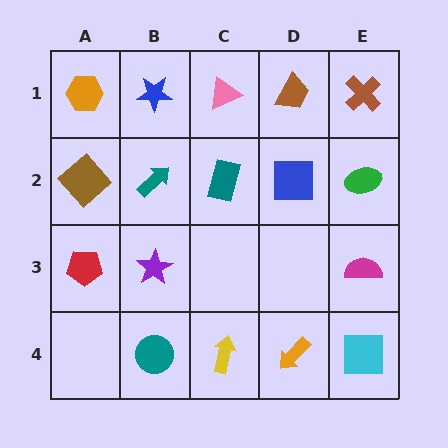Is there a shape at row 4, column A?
No, that cell is empty.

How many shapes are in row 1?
5 shapes.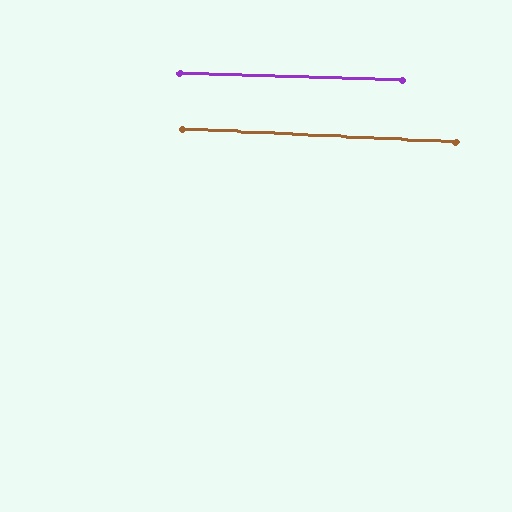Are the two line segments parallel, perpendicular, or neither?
Parallel — their directions differ by only 0.7°.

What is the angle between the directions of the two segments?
Approximately 1 degree.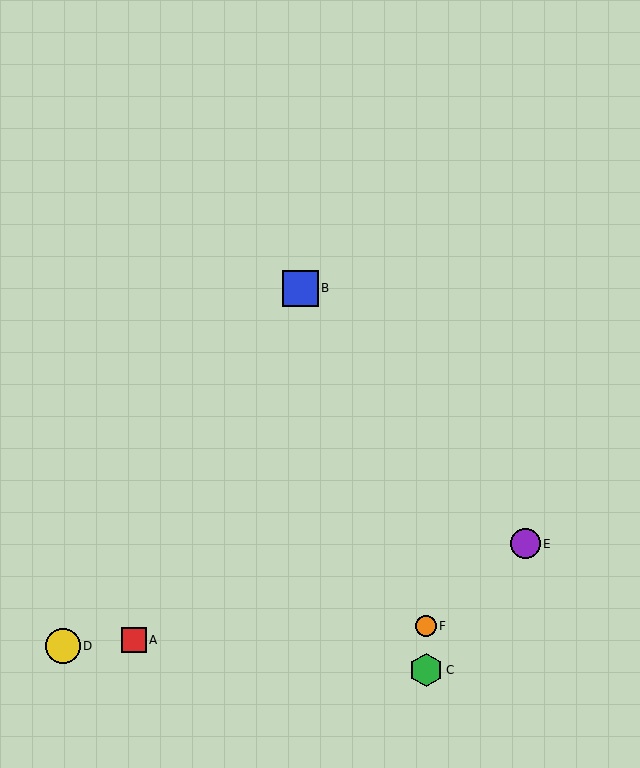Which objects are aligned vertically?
Objects C, F are aligned vertically.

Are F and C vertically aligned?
Yes, both are at x≈426.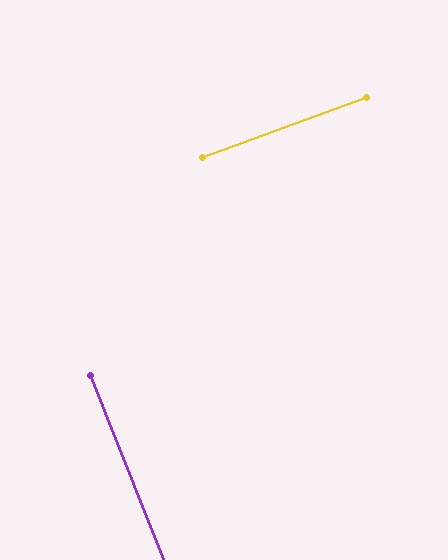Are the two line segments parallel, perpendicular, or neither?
Perpendicular — they meet at approximately 89°.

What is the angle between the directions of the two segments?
Approximately 89 degrees.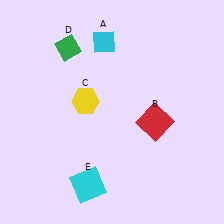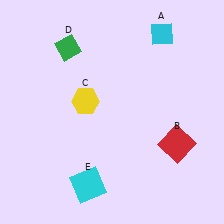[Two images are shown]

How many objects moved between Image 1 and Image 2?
2 objects moved between the two images.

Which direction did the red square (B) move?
The red square (B) moved down.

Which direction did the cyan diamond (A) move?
The cyan diamond (A) moved right.